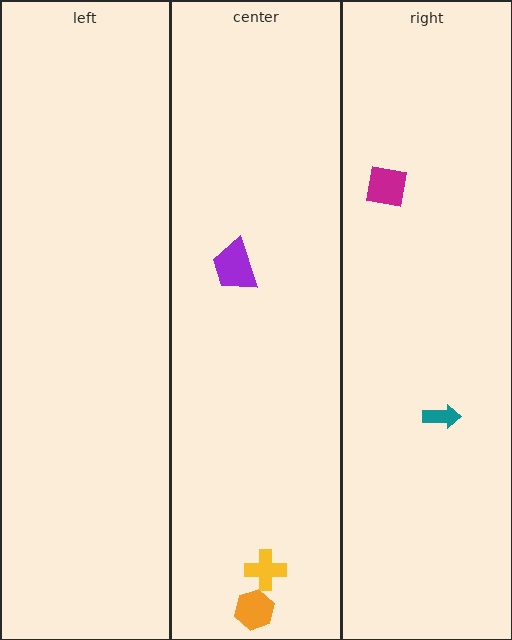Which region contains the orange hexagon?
The center region.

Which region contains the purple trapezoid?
The center region.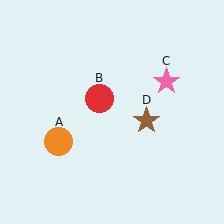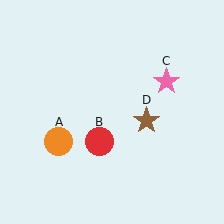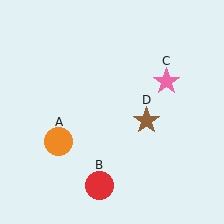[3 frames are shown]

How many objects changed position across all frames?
1 object changed position: red circle (object B).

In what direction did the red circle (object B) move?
The red circle (object B) moved down.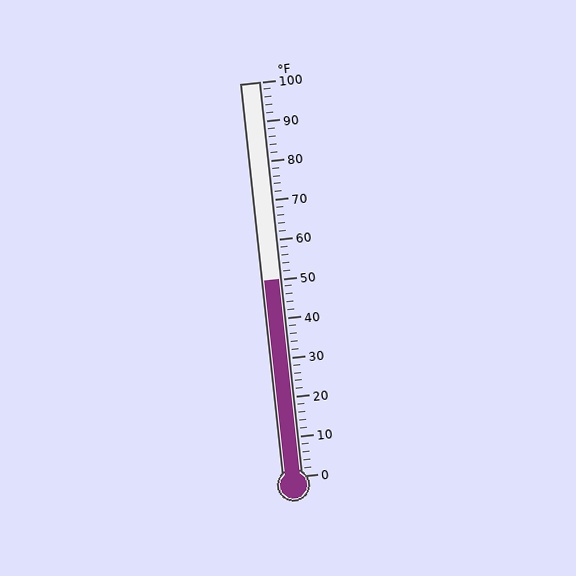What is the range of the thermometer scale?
The thermometer scale ranges from 0°F to 100°F.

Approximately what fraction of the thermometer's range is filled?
The thermometer is filled to approximately 50% of its range.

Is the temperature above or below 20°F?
The temperature is above 20°F.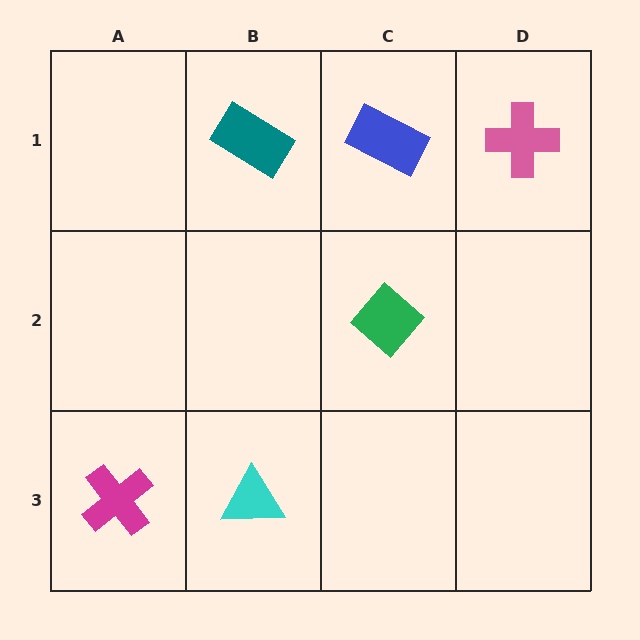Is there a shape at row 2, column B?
No, that cell is empty.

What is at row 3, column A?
A magenta cross.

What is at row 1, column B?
A teal rectangle.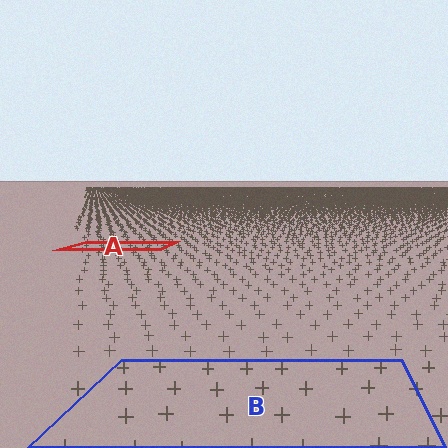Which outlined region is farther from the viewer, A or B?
Region A is farther from the viewer — the texture elements inside it appear smaller and more densely packed.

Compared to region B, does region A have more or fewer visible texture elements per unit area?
Region A has more texture elements per unit area — they are packed more densely because it is farther away.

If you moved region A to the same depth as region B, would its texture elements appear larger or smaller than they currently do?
They would appear larger. At a closer depth, the same texture elements are projected at a bigger on-screen size.